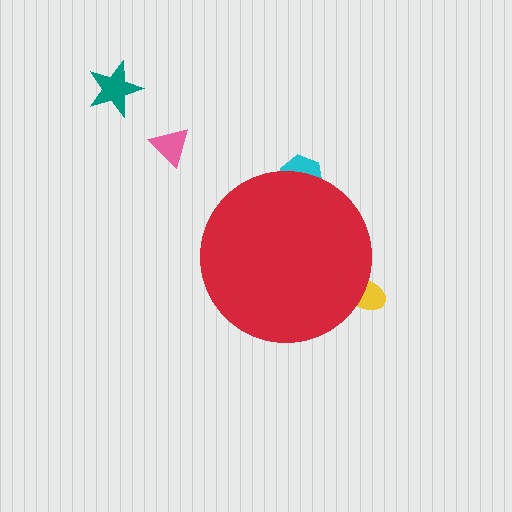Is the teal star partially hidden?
No, the teal star is fully visible.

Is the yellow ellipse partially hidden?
Yes, the yellow ellipse is partially hidden behind the red circle.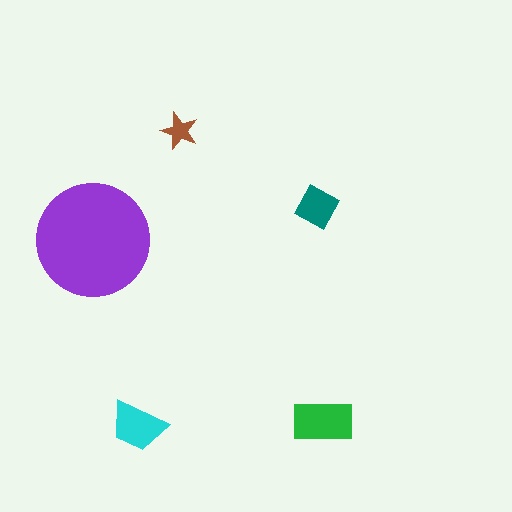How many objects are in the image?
There are 5 objects in the image.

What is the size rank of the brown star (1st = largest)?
5th.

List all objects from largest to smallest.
The purple circle, the green rectangle, the cyan trapezoid, the teal diamond, the brown star.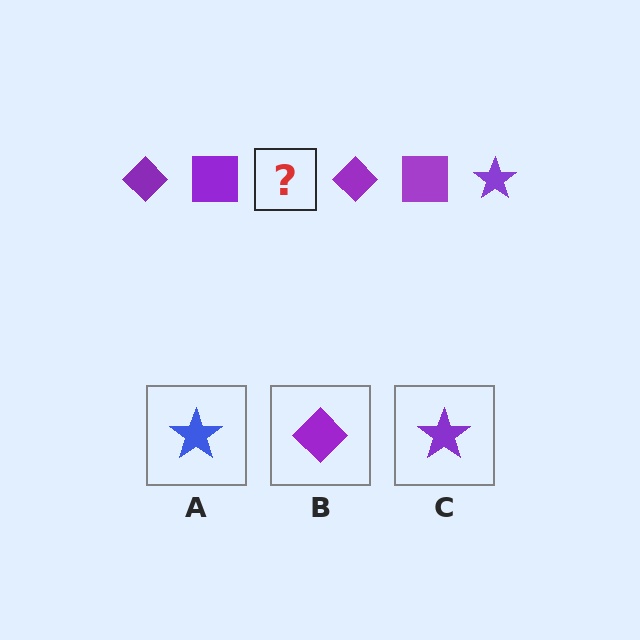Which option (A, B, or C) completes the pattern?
C.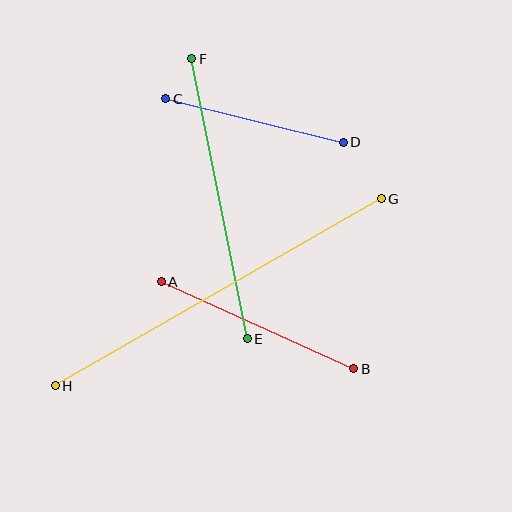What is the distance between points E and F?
The distance is approximately 286 pixels.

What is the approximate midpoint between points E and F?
The midpoint is at approximately (220, 199) pixels.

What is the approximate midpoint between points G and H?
The midpoint is at approximately (218, 292) pixels.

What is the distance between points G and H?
The distance is approximately 376 pixels.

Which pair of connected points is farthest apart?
Points G and H are farthest apart.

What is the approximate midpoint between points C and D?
The midpoint is at approximately (254, 121) pixels.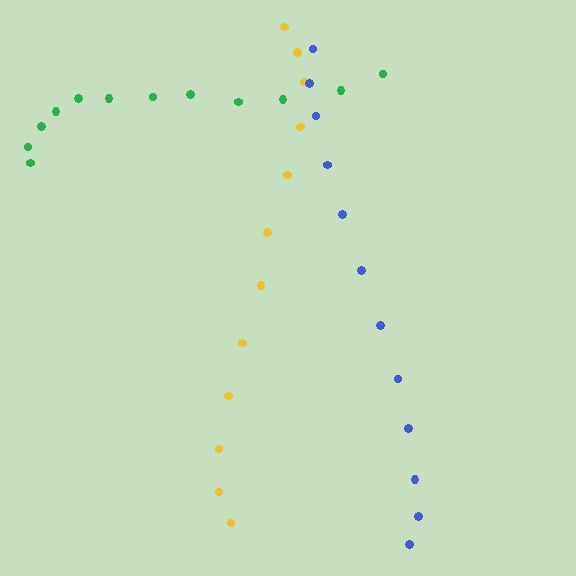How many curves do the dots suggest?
There are 3 distinct paths.